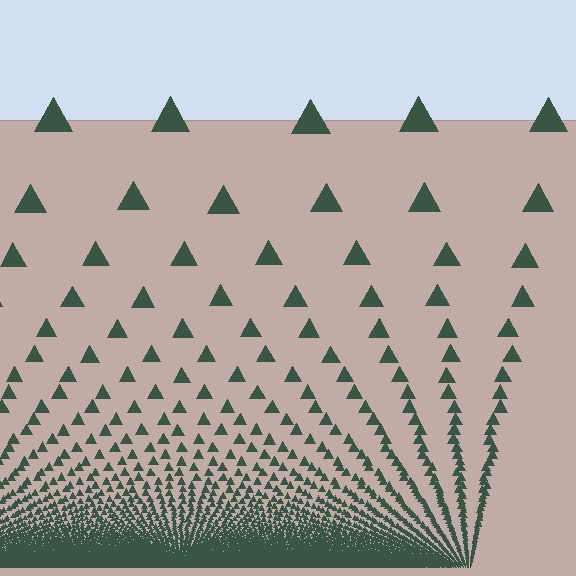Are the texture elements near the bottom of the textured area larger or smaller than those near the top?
Smaller. The gradient is inverted — elements near the bottom are smaller and denser.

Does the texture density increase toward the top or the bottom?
Density increases toward the bottom.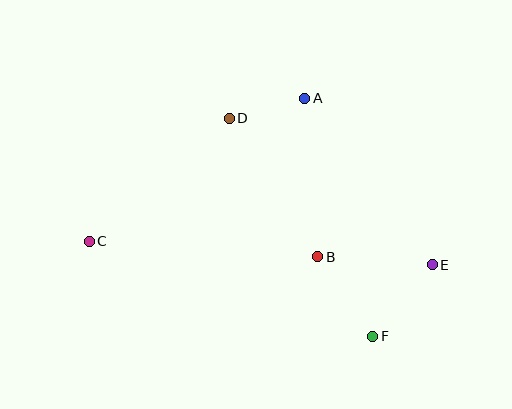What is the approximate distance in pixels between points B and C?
The distance between B and C is approximately 229 pixels.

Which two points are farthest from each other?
Points C and E are farthest from each other.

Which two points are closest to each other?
Points A and D are closest to each other.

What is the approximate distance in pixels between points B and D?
The distance between B and D is approximately 164 pixels.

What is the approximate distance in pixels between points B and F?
The distance between B and F is approximately 97 pixels.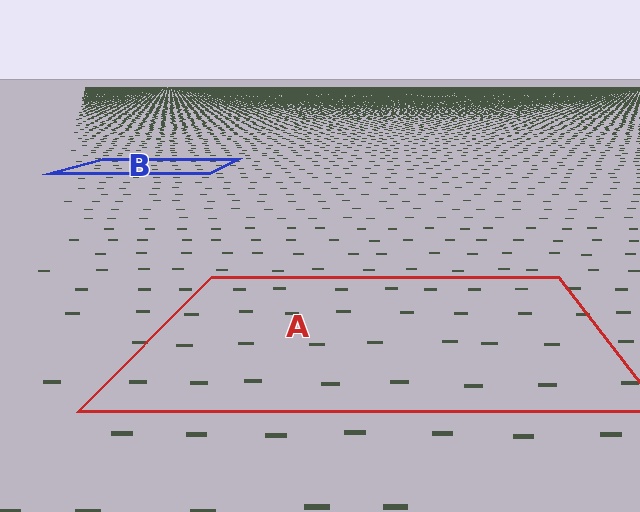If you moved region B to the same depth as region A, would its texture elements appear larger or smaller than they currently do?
They would appear larger. At a closer depth, the same texture elements are projected at a bigger on-screen size.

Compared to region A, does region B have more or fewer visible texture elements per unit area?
Region B has more texture elements per unit area — they are packed more densely because it is farther away.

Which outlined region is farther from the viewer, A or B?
Region B is farther from the viewer — the texture elements inside it appear smaller and more densely packed.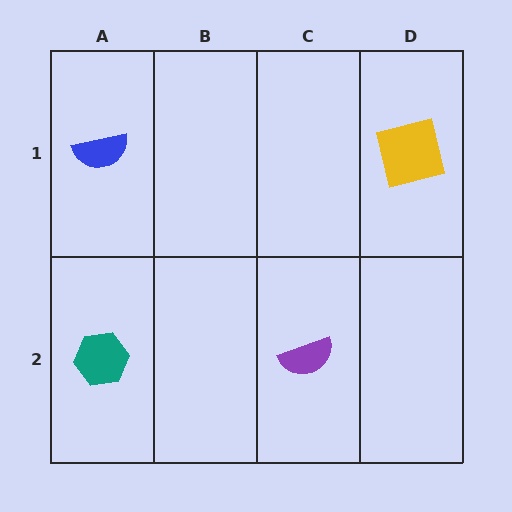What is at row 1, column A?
A blue semicircle.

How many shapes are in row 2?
2 shapes.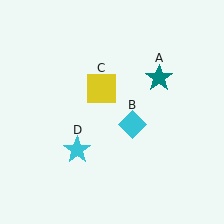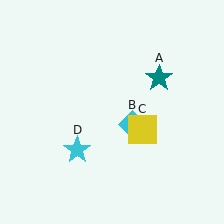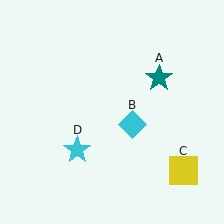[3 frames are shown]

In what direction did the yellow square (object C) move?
The yellow square (object C) moved down and to the right.